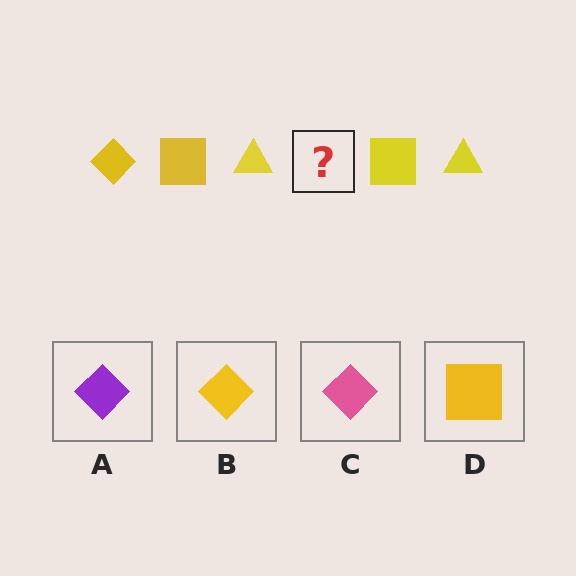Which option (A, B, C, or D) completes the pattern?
B.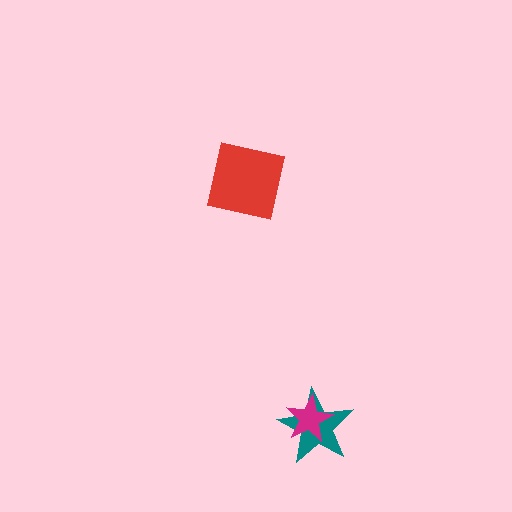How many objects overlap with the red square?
0 objects overlap with the red square.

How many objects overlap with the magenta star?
1 object overlaps with the magenta star.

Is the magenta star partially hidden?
No, no other shape covers it.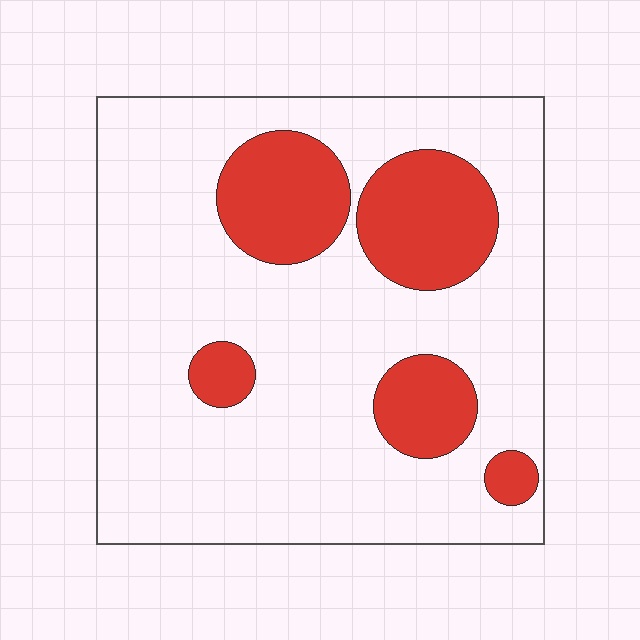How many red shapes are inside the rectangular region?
5.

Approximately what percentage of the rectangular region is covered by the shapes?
Approximately 20%.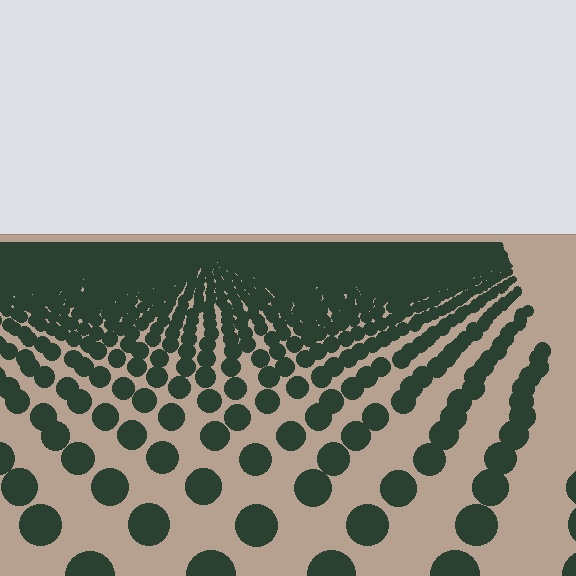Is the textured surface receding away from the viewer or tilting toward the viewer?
The surface is receding away from the viewer. Texture elements get smaller and denser toward the top.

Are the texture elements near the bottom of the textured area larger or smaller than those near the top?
Larger. Near the bottom, elements are closer to the viewer and appear at a bigger on-screen size.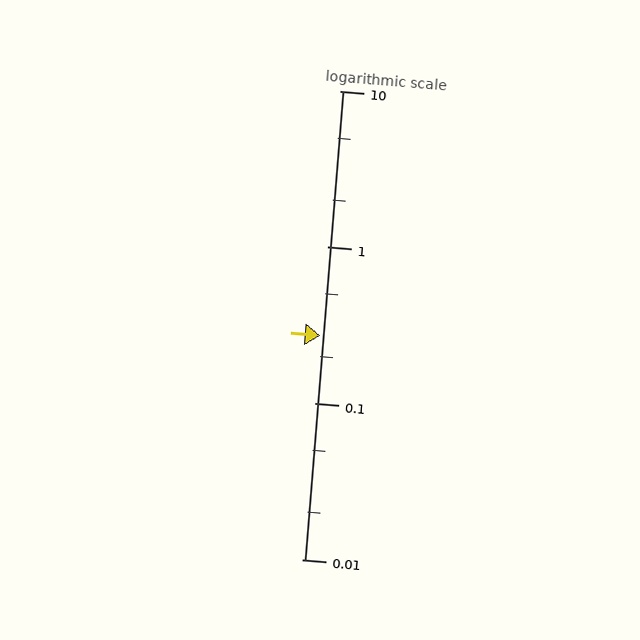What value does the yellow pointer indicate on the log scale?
The pointer indicates approximately 0.27.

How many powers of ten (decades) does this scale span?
The scale spans 3 decades, from 0.01 to 10.